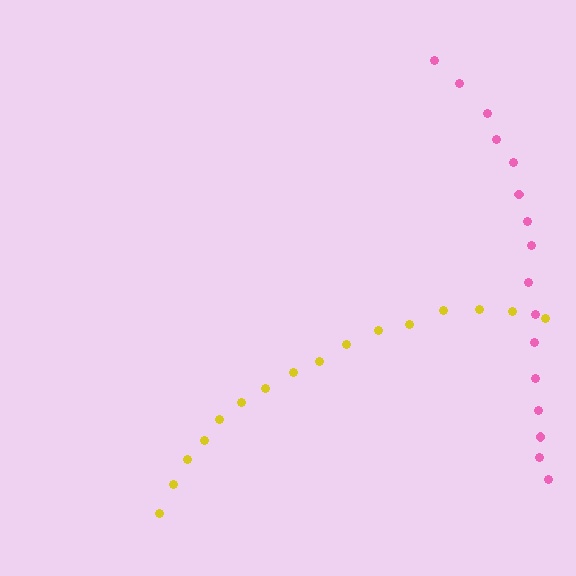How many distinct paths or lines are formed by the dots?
There are 2 distinct paths.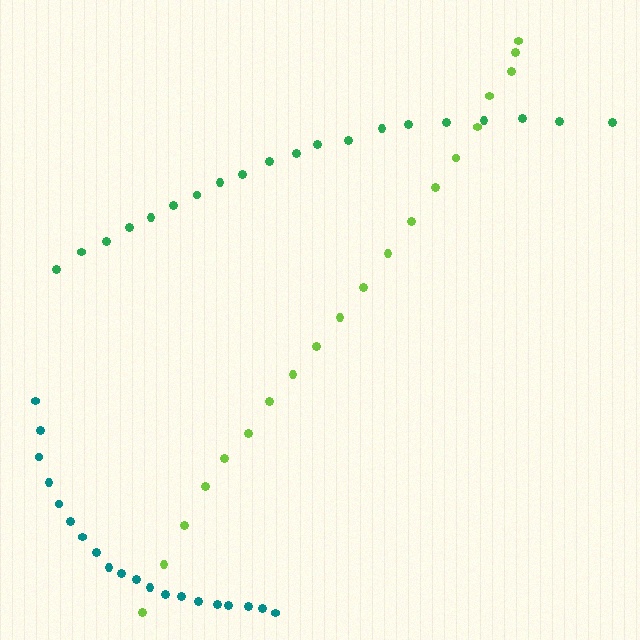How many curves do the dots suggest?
There are 3 distinct paths.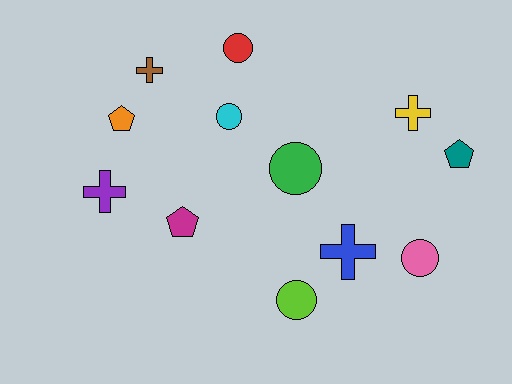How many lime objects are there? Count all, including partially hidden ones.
There is 1 lime object.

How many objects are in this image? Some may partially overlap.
There are 12 objects.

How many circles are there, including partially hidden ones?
There are 5 circles.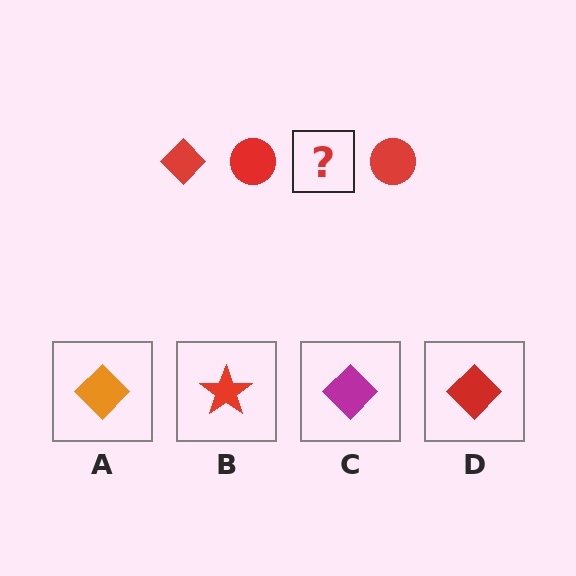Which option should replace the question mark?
Option D.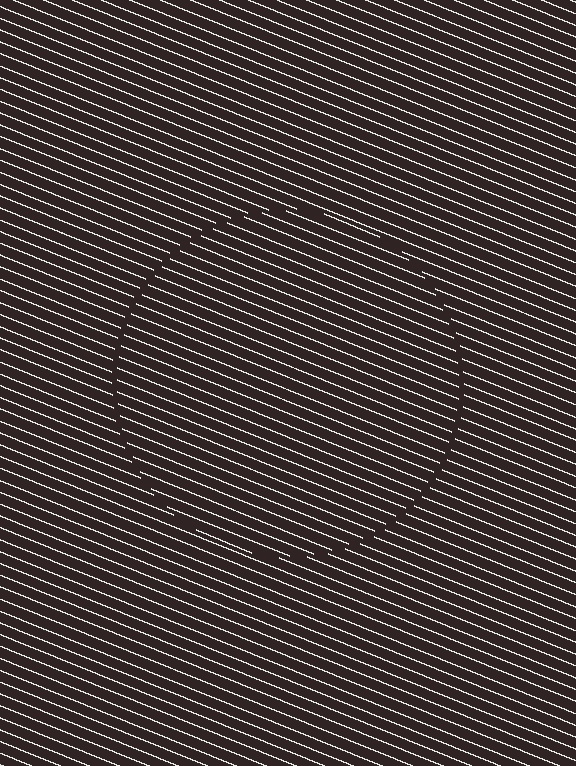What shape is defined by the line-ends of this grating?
An illusory circle. The interior of the shape contains the same grating, shifted by half a period — the contour is defined by the phase discontinuity where line-ends from the inner and outer gratings abut.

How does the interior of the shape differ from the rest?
The interior of the shape contains the same grating, shifted by half a period — the contour is defined by the phase discontinuity where line-ends from the inner and outer gratings abut.